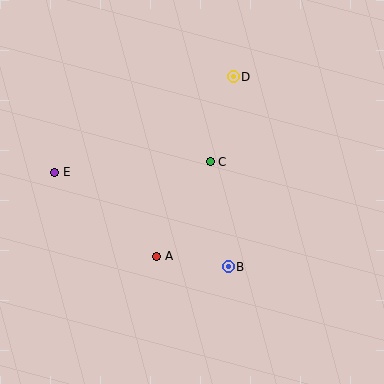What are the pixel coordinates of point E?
Point E is at (55, 172).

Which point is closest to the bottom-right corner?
Point B is closest to the bottom-right corner.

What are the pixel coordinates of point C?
Point C is at (210, 162).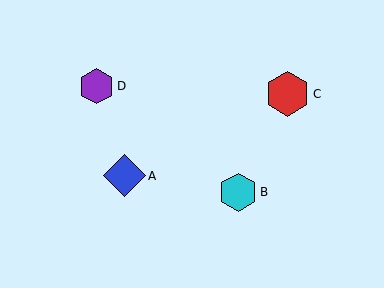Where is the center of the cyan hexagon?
The center of the cyan hexagon is at (238, 192).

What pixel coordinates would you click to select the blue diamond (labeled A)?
Click at (124, 176) to select the blue diamond A.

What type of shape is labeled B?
Shape B is a cyan hexagon.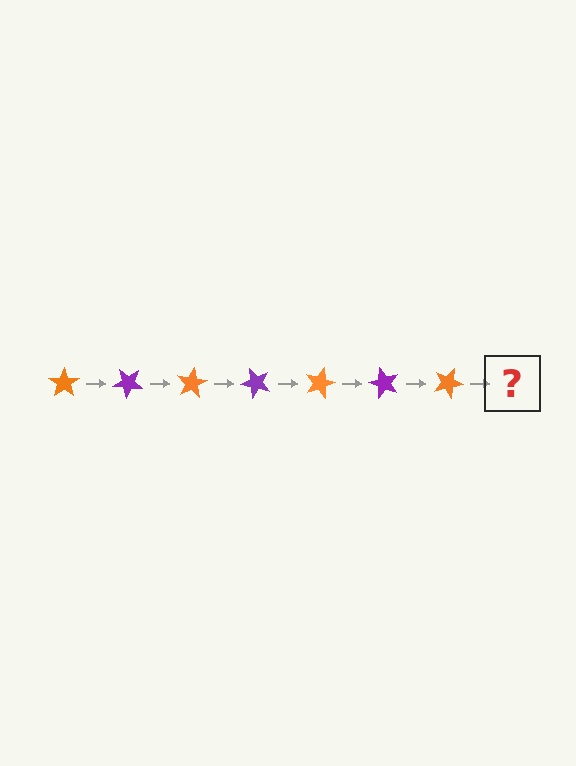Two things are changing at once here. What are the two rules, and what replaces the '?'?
The two rules are that it rotates 40 degrees each step and the color cycles through orange and purple. The '?' should be a purple star, rotated 280 degrees from the start.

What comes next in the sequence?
The next element should be a purple star, rotated 280 degrees from the start.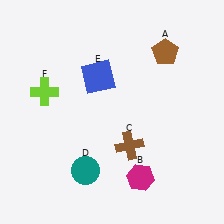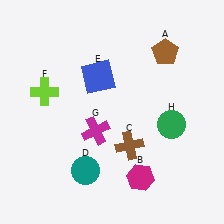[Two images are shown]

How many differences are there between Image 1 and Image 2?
There are 2 differences between the two images.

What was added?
A magenta cross (G), a green circle (H) were added in Image 2.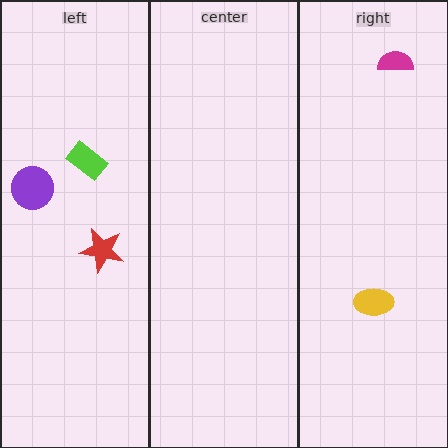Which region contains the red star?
The left region.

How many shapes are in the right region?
2.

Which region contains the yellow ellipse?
The right region.